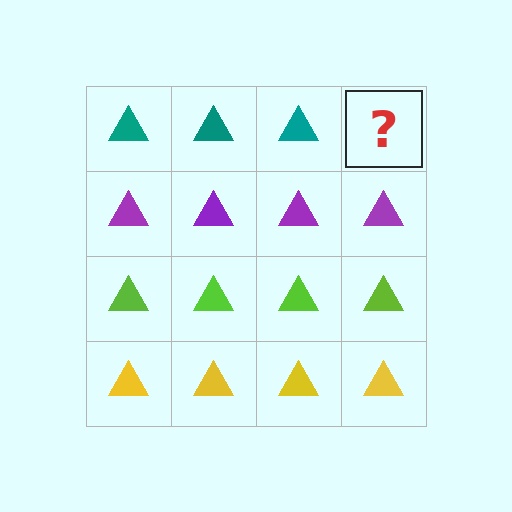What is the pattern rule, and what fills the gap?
The rule is that each row has a consistent color. The gap should be filled with a teal triangle.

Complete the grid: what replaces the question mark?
The question mark should be replaced with a teal triangle.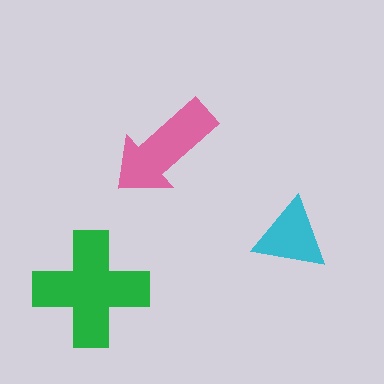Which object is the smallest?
The cyan triangle.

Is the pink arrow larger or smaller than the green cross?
Smaller.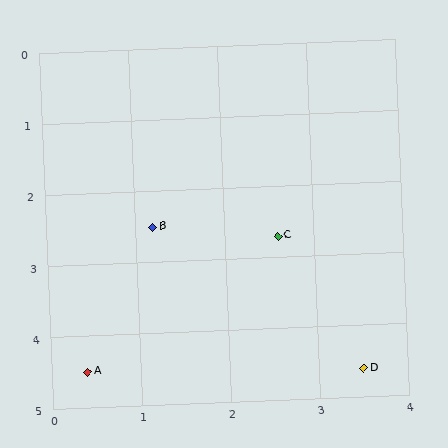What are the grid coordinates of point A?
Point A is at approximately (0.4, 4.5).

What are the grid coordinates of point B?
Point B is at approximately (1.2, 2.5).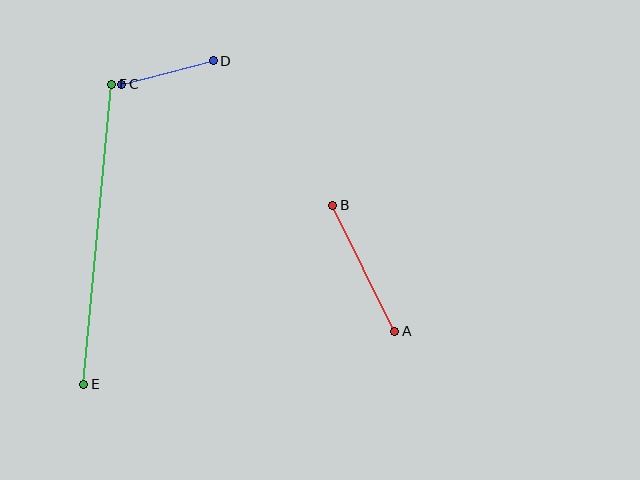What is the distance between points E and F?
The distance is approximately 301 pixels.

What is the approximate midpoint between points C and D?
The midpoint is at approximately (168, 72) pixels.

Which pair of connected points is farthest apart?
Points E and F are farthest apart.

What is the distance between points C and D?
The distance is approximately 94 pixels.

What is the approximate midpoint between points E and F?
The midpoint is at approximately (98, 234) pixels.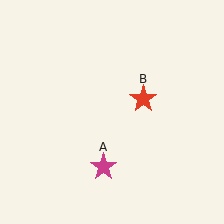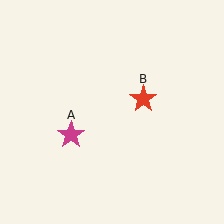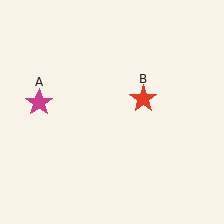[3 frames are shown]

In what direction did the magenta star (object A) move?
The magenta star (object A) moved up and to the left.